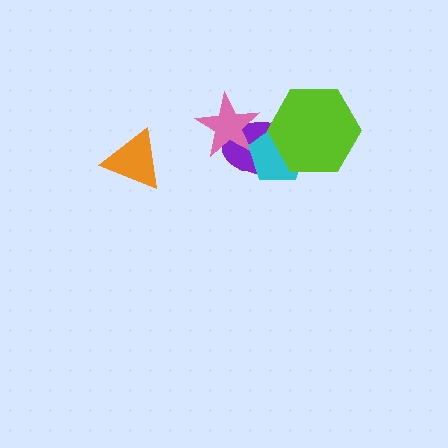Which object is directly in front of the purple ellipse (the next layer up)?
The pink star is directly in front of the purple ellipse.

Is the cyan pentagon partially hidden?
Yes, it is partially covered by another shape.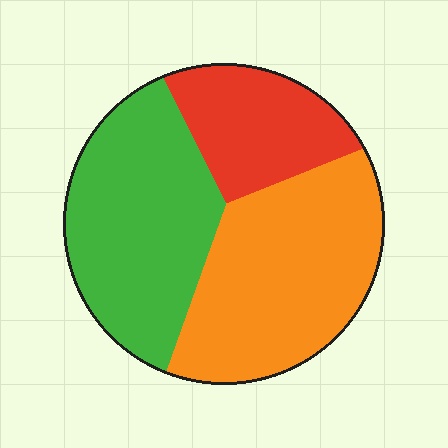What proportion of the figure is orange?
Orange covers roughly 40% of the figure.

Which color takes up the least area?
Red, at roughly 20%.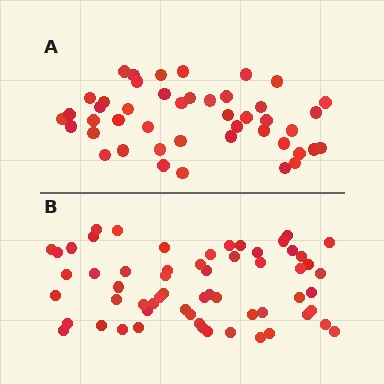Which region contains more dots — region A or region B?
Region B (the bottom region) has more dots.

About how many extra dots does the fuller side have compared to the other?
Region B has approximately 15 more dots than region A.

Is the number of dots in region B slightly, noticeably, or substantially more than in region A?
Region B has noticeably more, but not dramatically so. The ratio is roughly 1.3 to 1.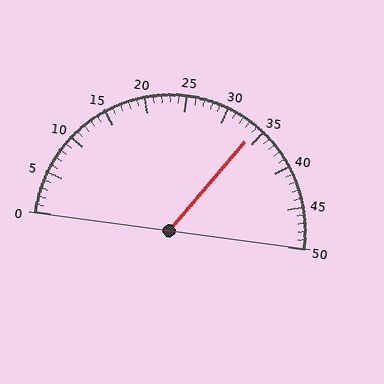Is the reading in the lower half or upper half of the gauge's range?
The reading is in the upper half of the range (0 to 50).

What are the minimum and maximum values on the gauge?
The gauge ranges from 0 to 50.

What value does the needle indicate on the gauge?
The needle indicates approximately 34.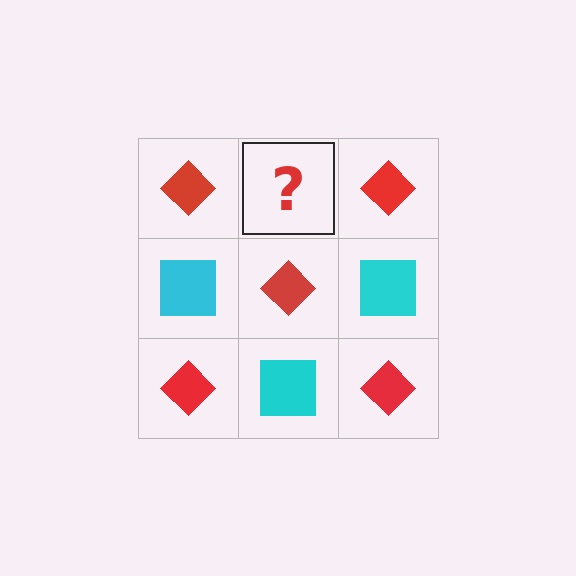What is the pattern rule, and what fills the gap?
The rule is that it alternates red diamond and cyan square in a checkerboard pattern. The gap should be filled with a cyan square.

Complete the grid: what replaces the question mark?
The question mark should be replaced with a cyan square.